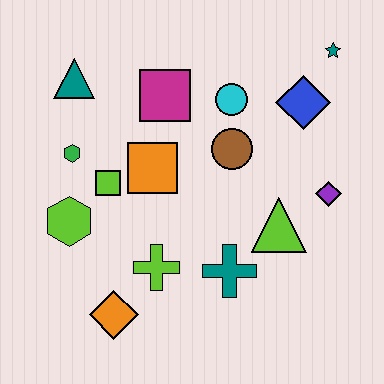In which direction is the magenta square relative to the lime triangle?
The magenta square is above the lime triangle.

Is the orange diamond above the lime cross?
No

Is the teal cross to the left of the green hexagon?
No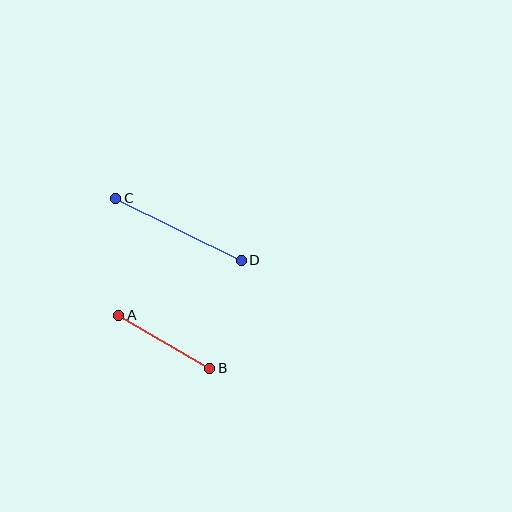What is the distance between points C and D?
The distance is approximately 140 pixels.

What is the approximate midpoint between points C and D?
The midpoint is at approximately (178, 229) pixels.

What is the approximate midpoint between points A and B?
The midpoint is at approximately (164, 342) pixels.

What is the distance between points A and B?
The distance is approximately 105 pixels.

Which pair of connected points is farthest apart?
Points C and D are farthest apart.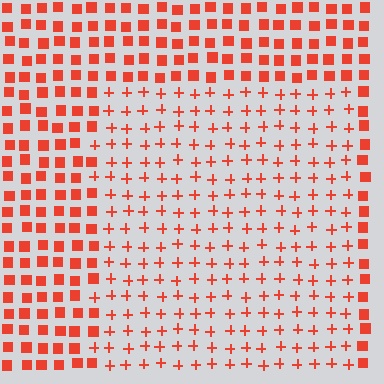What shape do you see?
I see a rectangle.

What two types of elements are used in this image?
The image uses plus signs inside the rectangle region and squares outside it.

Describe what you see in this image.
The image is filled with small red elements arranged in a uniform grid. A rectangle-shaped region contains plus signs, while the surrounding area contains squares. The boundary is defined purely by the change in element shape.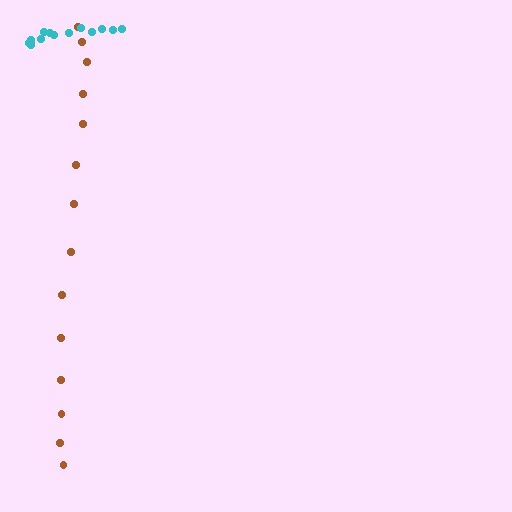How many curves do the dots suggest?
There are 2 distinct paths.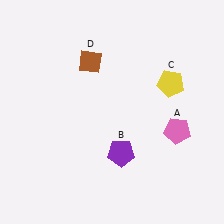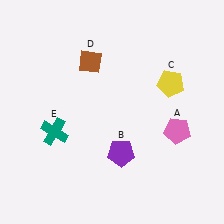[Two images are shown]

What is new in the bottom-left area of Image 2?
A teal cross (E) was added in the bottom-left area of Image 2.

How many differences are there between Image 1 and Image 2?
There is 1 difference between the two images.